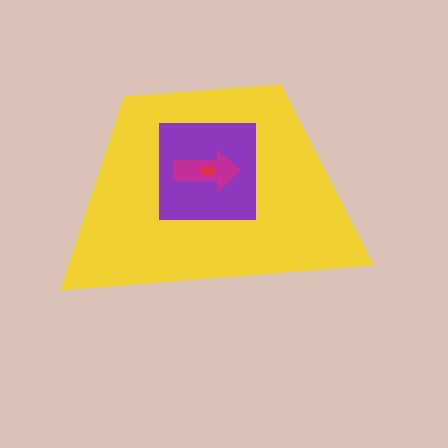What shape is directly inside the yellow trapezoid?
The purple square.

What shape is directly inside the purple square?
The magenta arrow.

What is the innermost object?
The red rectangle.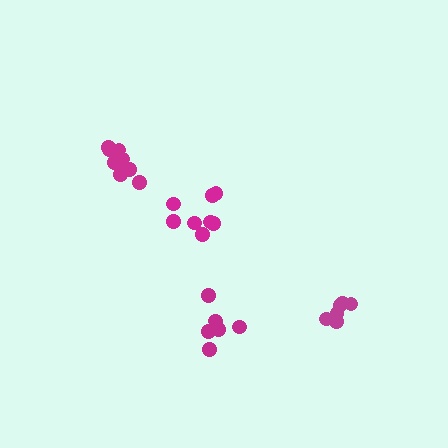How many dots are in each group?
Group 1: 9 dots, Group 2: 6 dots, Group 3: 6 dots, Group 4: 8 dots (29 total).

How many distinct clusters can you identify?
There are 4 distinct clusters.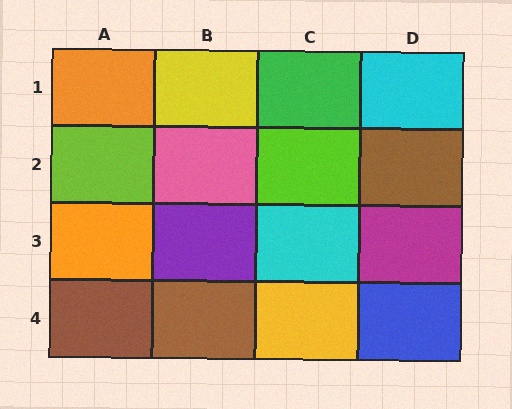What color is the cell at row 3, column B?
Purple.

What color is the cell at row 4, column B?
Brown.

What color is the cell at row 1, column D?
Cyan.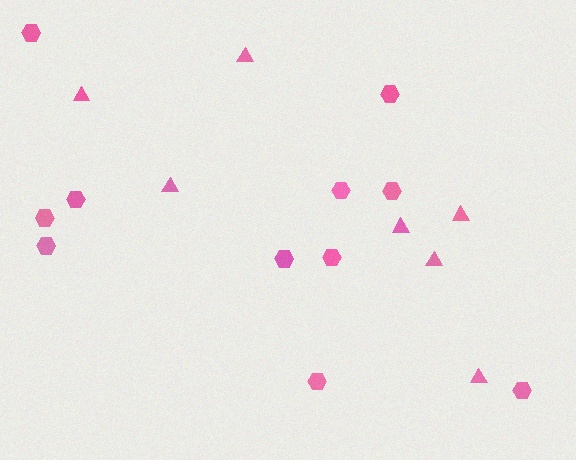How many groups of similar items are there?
There are 2 groups: one group of triangles (7) and one group of hexagons (11).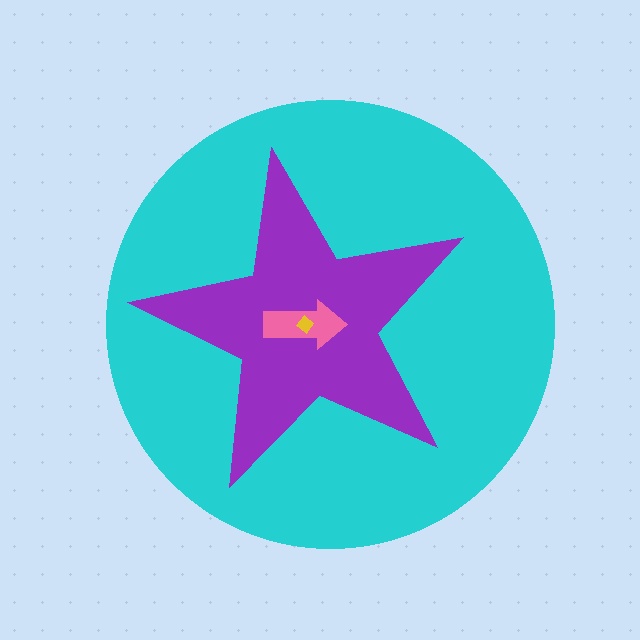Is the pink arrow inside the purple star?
Yes.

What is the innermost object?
The yellow diamond.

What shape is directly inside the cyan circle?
The purple star.